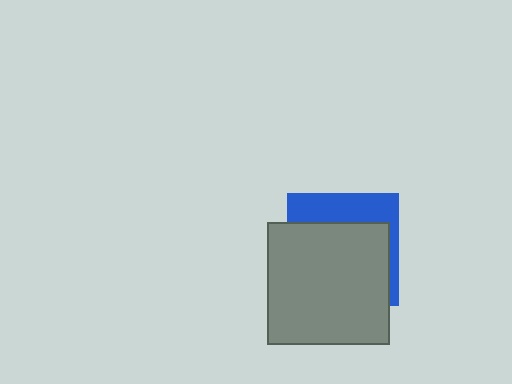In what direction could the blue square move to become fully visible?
The blue square could move up. That would shift it out from behind the gray square entirely.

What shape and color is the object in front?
The object in front is a gray square.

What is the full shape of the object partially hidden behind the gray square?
The partially hidden object is a blue square.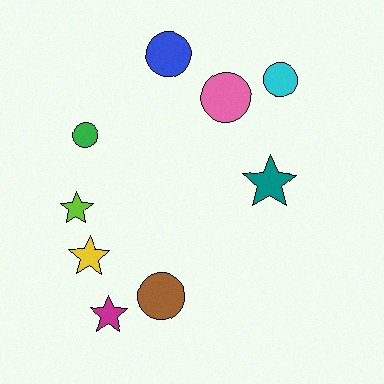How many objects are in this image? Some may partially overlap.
There are 9 objects.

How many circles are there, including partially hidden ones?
There are 5 circles.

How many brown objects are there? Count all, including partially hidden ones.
There is 1 brown object.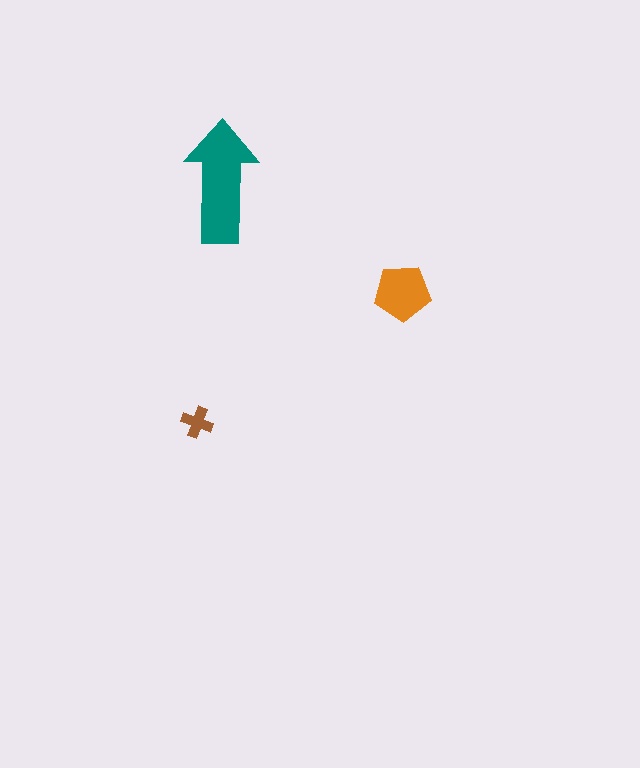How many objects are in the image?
There are 3 objects in the image.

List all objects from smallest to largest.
The brown cross, the orange pentagon, the teal arrow.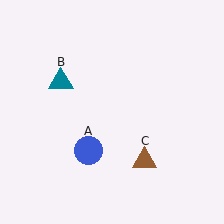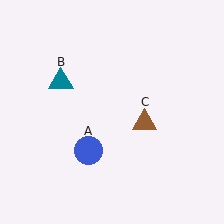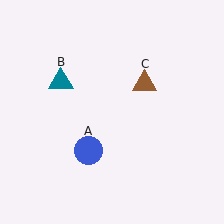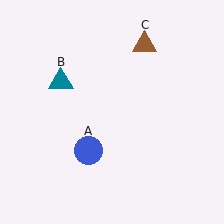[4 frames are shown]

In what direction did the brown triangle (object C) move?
The brown triangle (object C) moved up.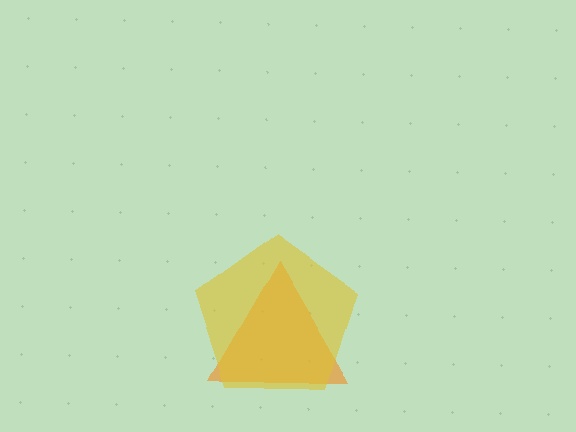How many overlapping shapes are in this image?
There are 2 overlapping shapes in the image.